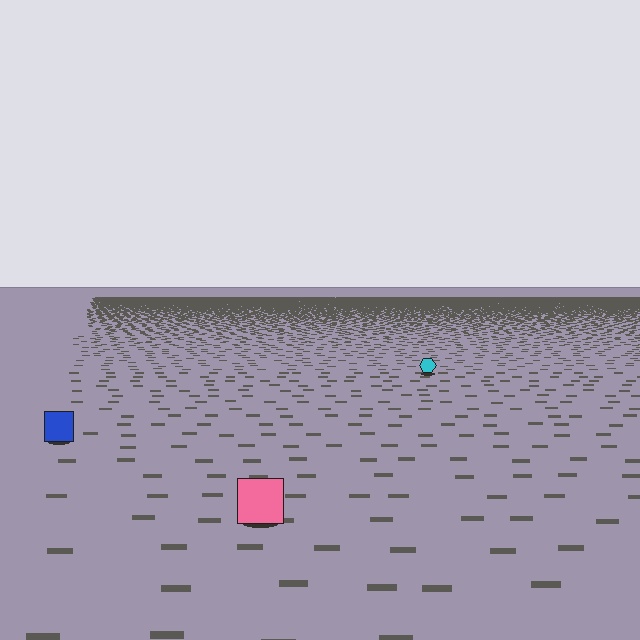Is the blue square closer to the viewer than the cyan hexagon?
Yes. The blue square is closer — you can tell from the texture gradient: the ground texture is coarser near it.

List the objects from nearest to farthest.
From nearest to farthest: the pink square, the blue square, the cyan hexagon.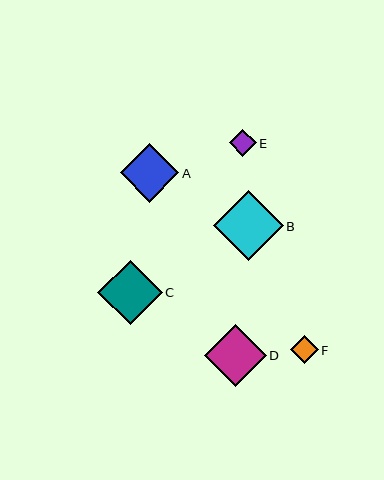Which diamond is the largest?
Diamond B is the largest with a size of approximately 70 pixels.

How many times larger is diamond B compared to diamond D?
Diamond B is approximately 1.1 times the size of diamond D.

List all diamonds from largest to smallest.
From largest to smallest: B, C, D, A, F, E.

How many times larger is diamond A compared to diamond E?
Diamond A is approximately 2.2 times the size of diamond E.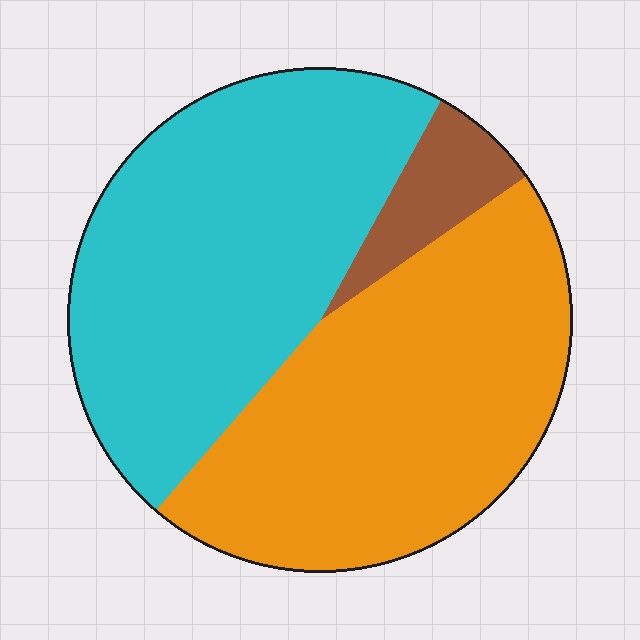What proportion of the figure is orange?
Orange takes up between a third and a half of the figure.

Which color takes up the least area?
Brown, at roughly 5%.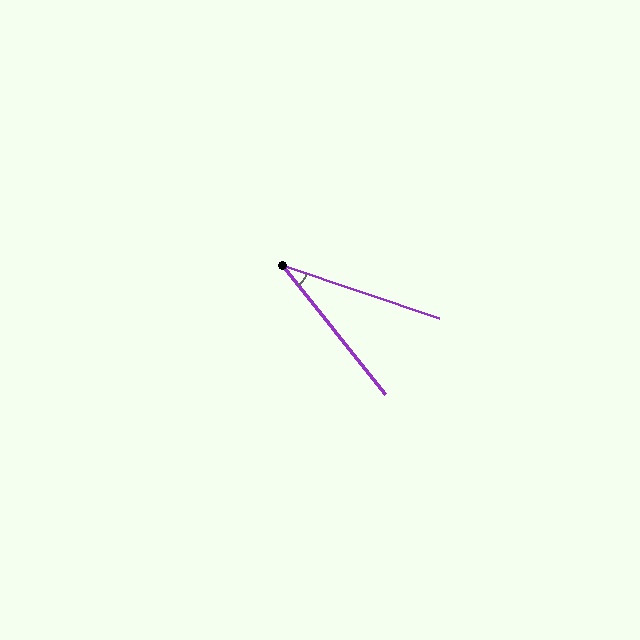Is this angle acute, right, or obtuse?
It is acute.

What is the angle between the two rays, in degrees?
Approximately 33 degrees.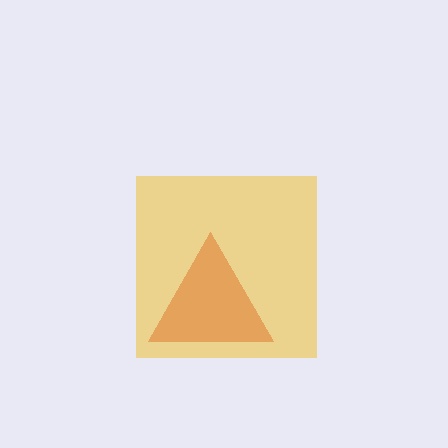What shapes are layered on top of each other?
The layered shapes are: a red triangle, a yellow square.